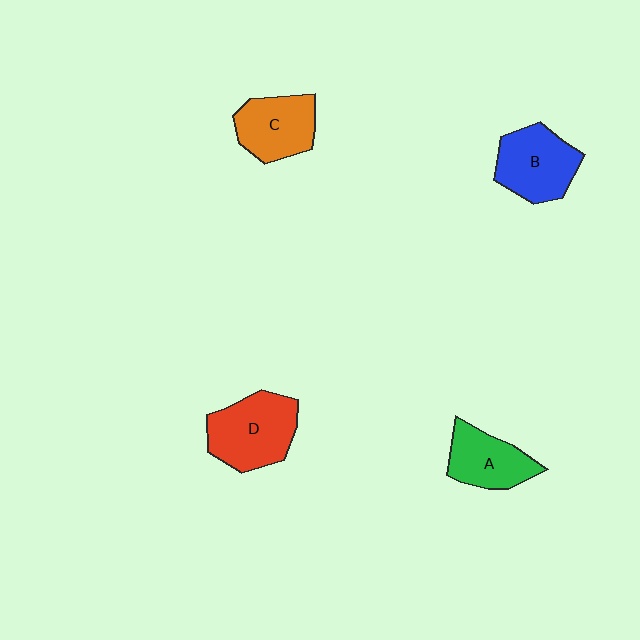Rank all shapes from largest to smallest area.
From largest to smallest: D (red), B (blue), C (orange), A (green).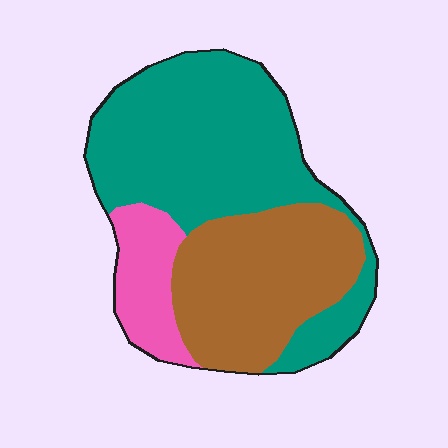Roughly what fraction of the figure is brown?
Brown takes up about one third (1/3) of the figure.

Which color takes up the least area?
Pink, at roughly 15%.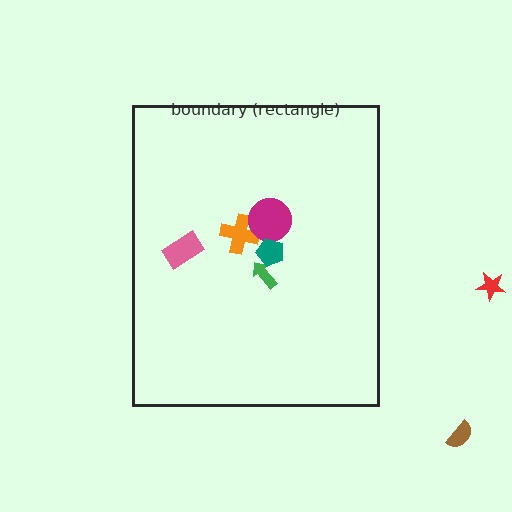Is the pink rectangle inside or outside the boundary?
Inside.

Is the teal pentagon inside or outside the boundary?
Inside.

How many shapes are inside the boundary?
5 inside, 2 outside.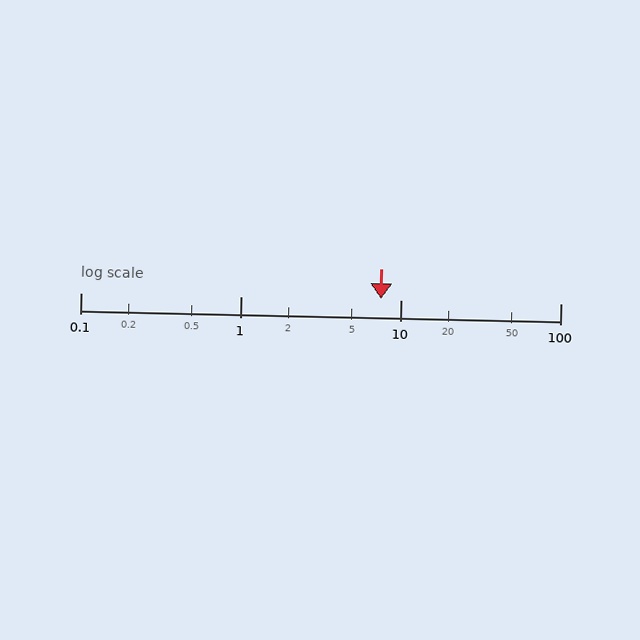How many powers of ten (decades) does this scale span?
The scale spans 3 decades, from 0.1 to 100.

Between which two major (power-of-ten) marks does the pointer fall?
The pointer is between 1 and 10.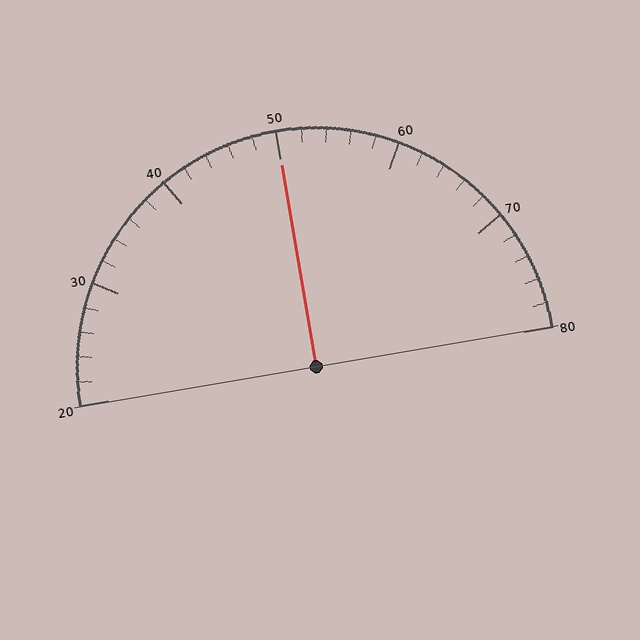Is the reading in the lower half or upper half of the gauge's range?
The reading is in the upper half of the range (20 to 80).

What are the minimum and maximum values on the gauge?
The gauge ranges from 20 to 80.